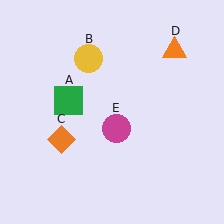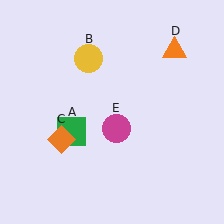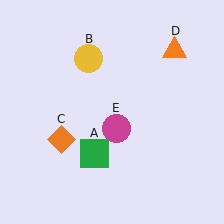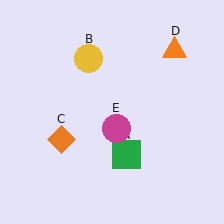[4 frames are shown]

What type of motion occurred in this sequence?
The green square (object A) rotated counterclockwise around the center of the scene.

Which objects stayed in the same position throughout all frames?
Yellow circle (object B) and orange diamond (object C) and orange triangle (object D) and magenta circle (object E) remained stationary.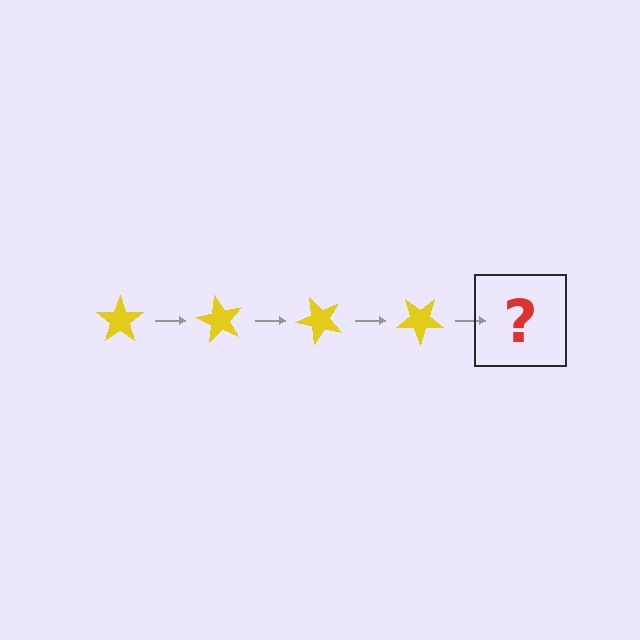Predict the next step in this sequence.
The next step is a yellow star rotated 240 degrees.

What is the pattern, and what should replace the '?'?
The pattern is that the star rotates 60 degrees each step. The '?' should be a yellow star rotated 240 degrees.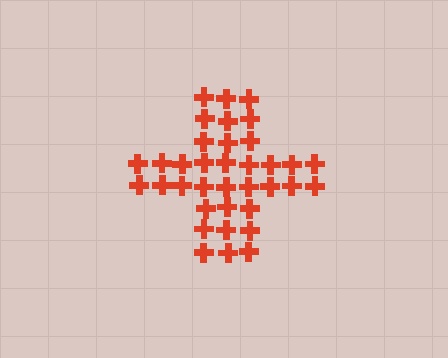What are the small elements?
The small elements are crosses.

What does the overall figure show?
The overall figure shows a cross.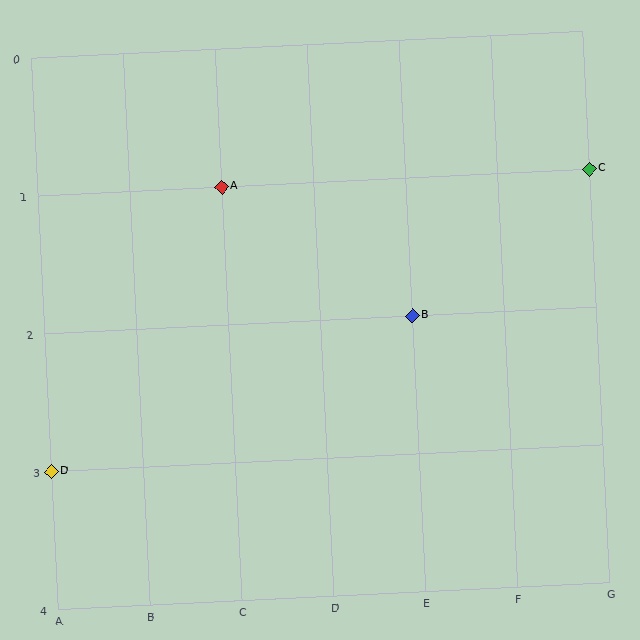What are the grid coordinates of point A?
Point A is at grid coordinates (C, 1).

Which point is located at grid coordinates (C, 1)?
Point A is at (C, 1).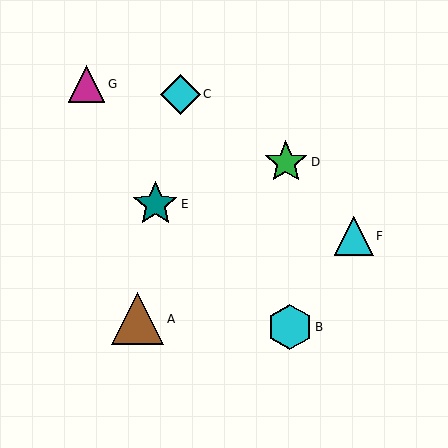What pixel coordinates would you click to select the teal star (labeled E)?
Click at (155, 204) to select the teal star E.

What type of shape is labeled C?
Shape C is a cyan diamond.